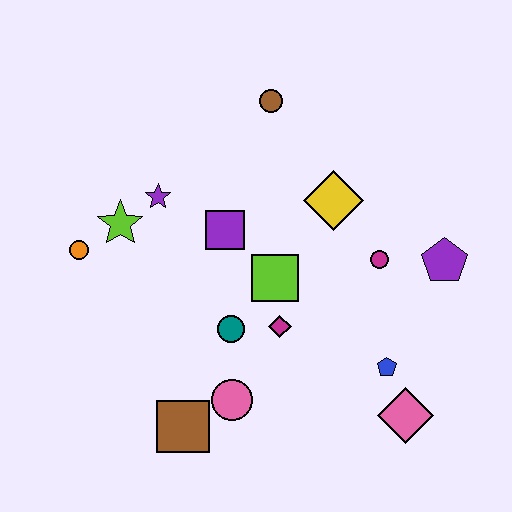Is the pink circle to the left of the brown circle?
Yes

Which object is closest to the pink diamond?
The blue pentagon is closest to the pink diamond.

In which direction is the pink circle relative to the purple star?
The pink circle is below the purple star.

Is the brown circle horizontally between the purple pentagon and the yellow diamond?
No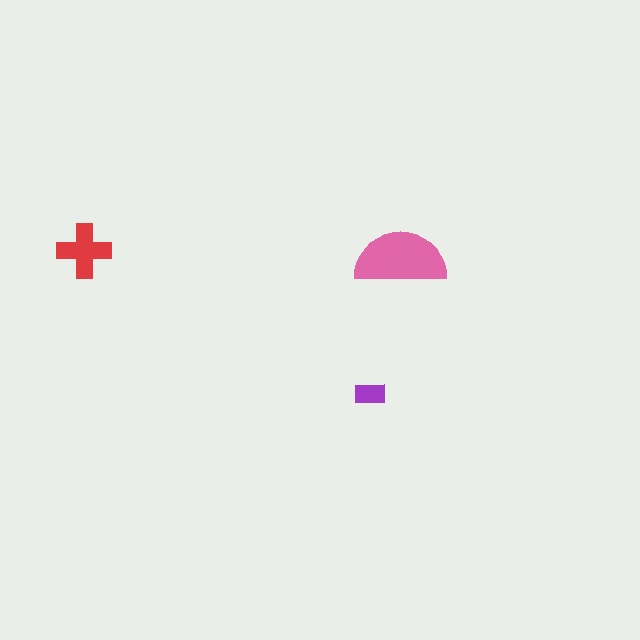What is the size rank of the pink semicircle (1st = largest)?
1st.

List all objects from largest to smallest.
The pink semicircle, the red cross, the purple rectangle.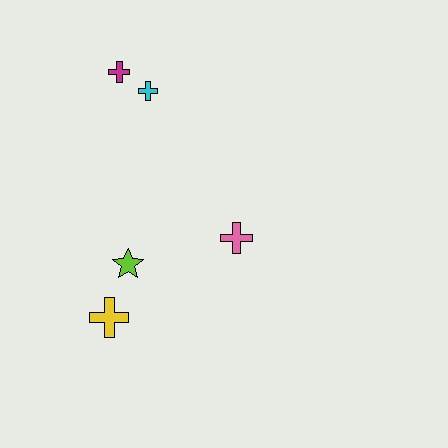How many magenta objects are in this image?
There is 1 magenta object.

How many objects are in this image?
There are 5 objects.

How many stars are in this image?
There is 1 star.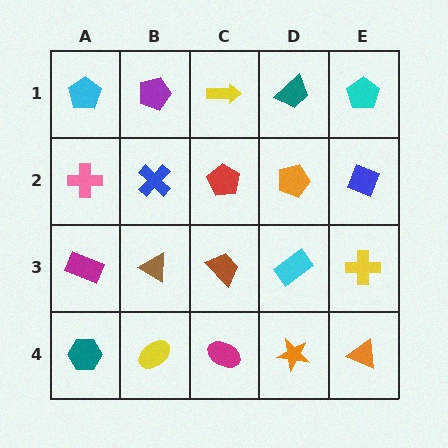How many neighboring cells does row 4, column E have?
2.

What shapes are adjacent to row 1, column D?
An orange pentagon (row 2, column D), a yellow arrow (row 1, column C), a cyan pentagon (row 1, column E).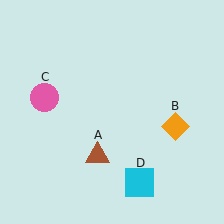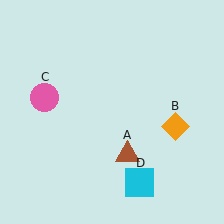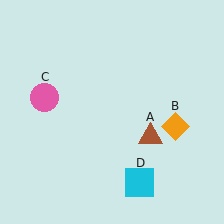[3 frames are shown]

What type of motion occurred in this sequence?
The brown triangle (object A) rotated counterclockwise around the center of the scene.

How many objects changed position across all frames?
1 object changed position: brown triangle (object A).